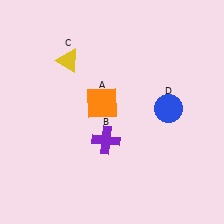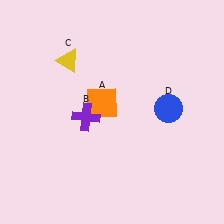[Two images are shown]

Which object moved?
The purple cross (B) moved up.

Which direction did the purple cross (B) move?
The purple cross (B) moved up.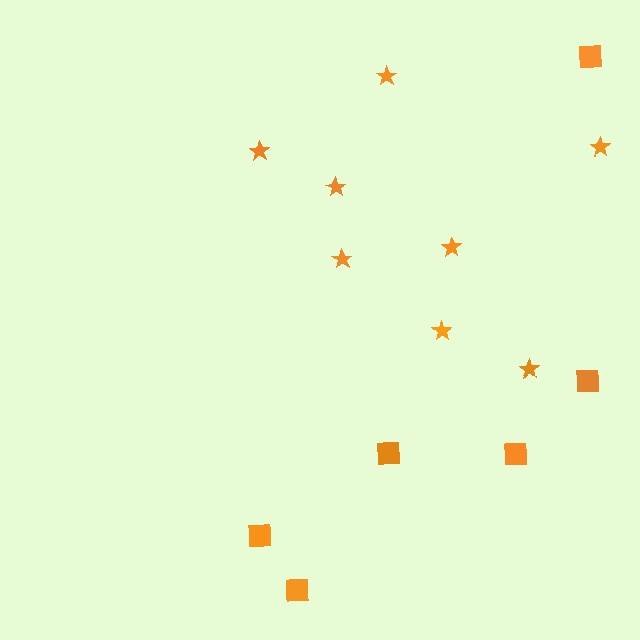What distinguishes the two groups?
There are 2 groups: one group of stars (8) and one group of squares (6).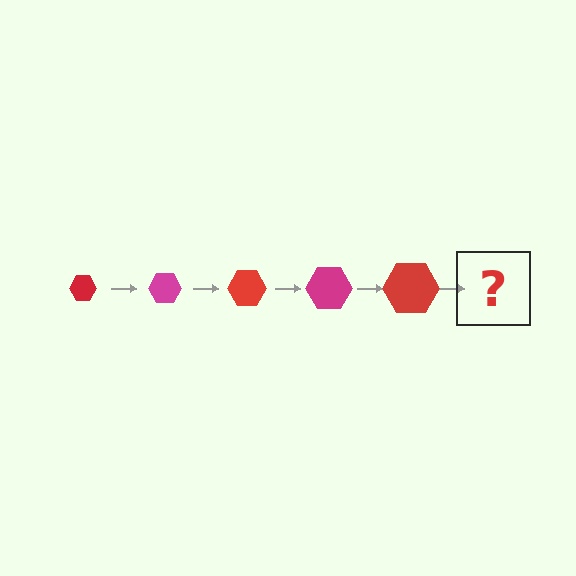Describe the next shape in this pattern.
It should be a magenta hexagon, larger than the previous one.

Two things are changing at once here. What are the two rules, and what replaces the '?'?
The two rules are that the hexagon grows larger each step and the color cycles through red and magenta. The '?' should be a magenta hexagon, larger than the previous one.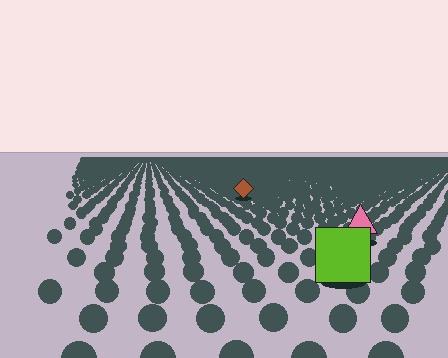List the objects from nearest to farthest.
From nearest to farthest: the lime square, the pink triangle, the brown diamond.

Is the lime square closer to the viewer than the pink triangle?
Yes. The lime square is closer — you can tell from the texture gradient: the ground texture is coarser near it.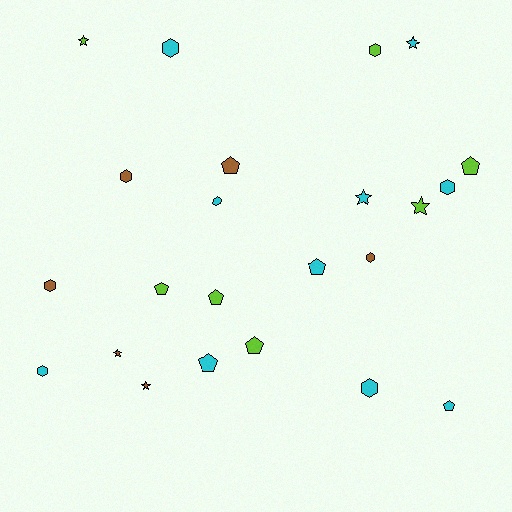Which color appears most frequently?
Cyan, with 10 objects.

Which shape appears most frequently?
Hexagon, with 9 objects.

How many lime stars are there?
There are 2 lime stars.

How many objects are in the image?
There are 23 objects.